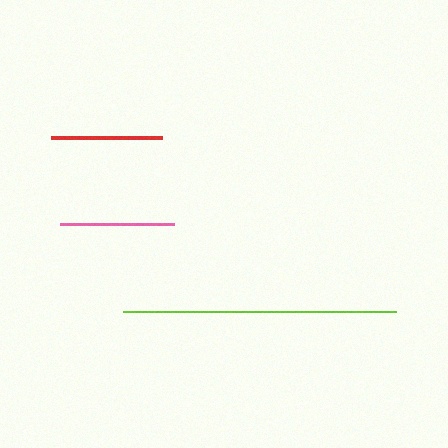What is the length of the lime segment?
The lime segment is approximately 273 pixels long.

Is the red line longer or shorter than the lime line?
The lime line is longer than the red line.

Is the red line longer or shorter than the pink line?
The pink line is longer than the red line.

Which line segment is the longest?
The lime line is the longest at approximately 273 pixels.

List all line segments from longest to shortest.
From longest to shortest: lime, pink, red.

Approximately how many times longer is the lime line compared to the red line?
The lime line is approximately 2.5 times the length of the red line.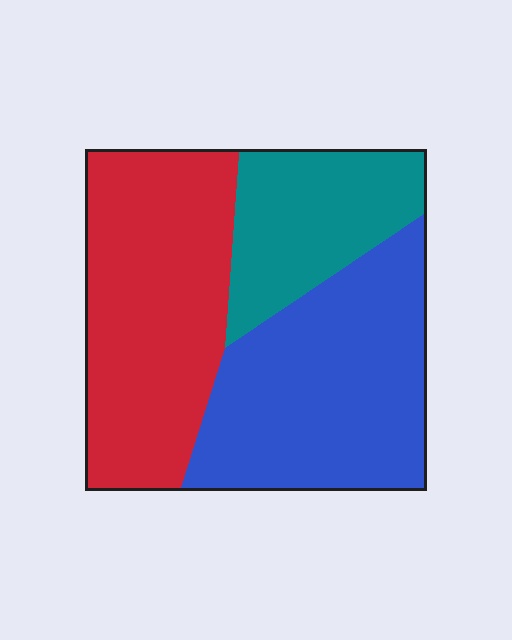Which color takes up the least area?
Teal, at roughly 20%.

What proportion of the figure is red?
Red takes up about two fifths (2/5) of the figure.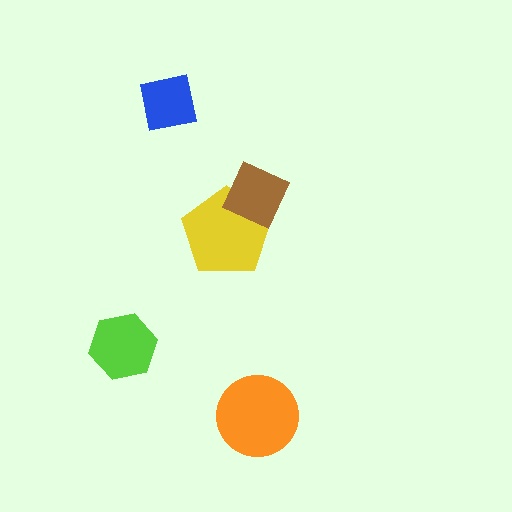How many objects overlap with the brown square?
1 object overlaps with the brown square.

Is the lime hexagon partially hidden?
No, no other shape covers it.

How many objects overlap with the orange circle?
0 objects overlap with the orange circle.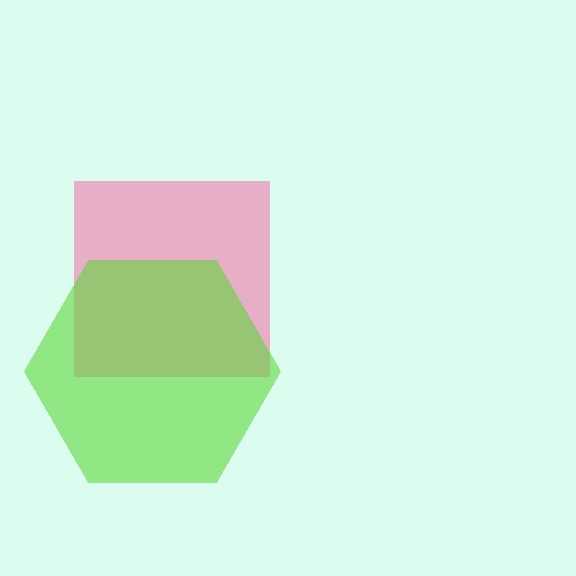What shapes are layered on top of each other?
The layered shapes are: a pink square, a lime hexagon.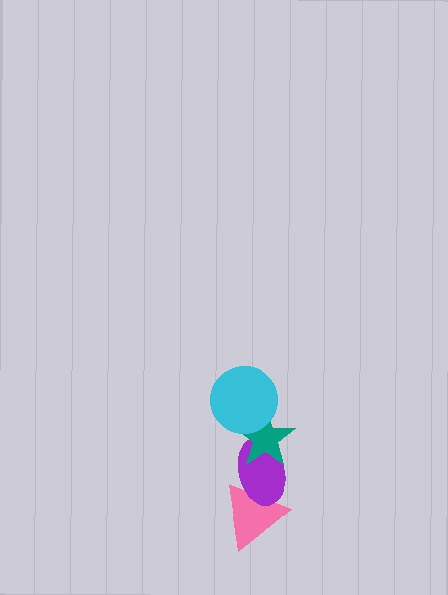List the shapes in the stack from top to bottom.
From top to bottom: the cyan circle, the teal star, the purple ellipse, the pink triangle.